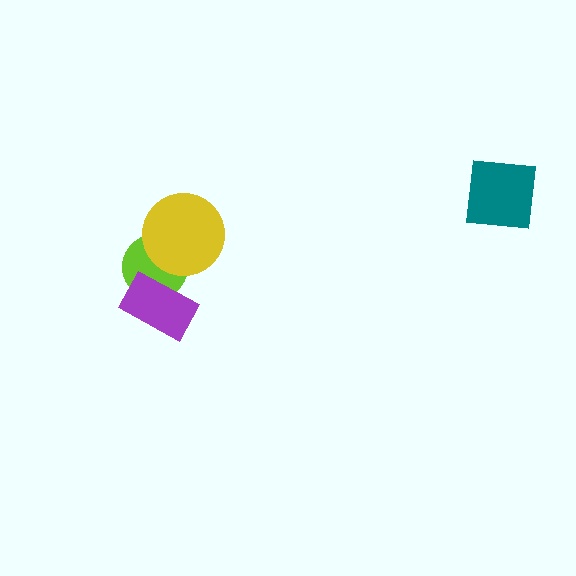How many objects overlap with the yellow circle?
1 object overlaps with the yellow circle.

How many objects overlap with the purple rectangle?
1 object overlaps with the purple rectangle.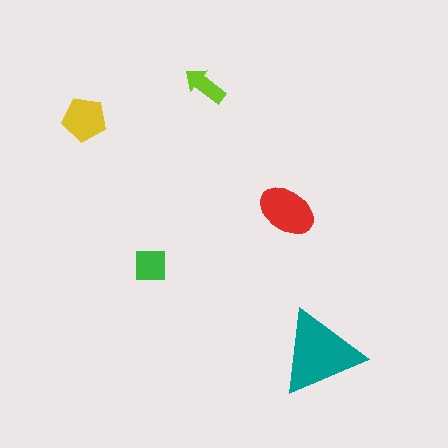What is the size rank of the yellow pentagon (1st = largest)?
3rd.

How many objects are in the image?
There are 5 objects in the image.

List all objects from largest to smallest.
The teal triangle, the red ellipse, the yellow pentagon, the green square, the lime arrow.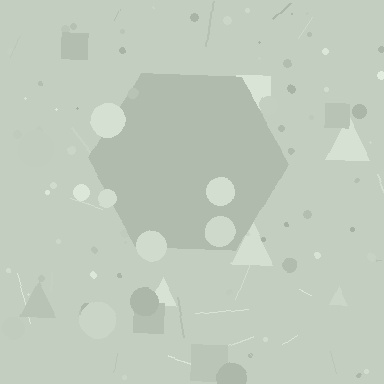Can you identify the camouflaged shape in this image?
The camouflaged shape is a hexagon.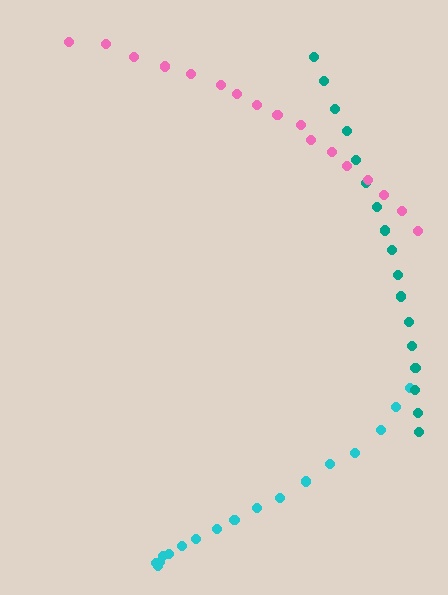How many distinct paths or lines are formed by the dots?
There are 3 distinct paths.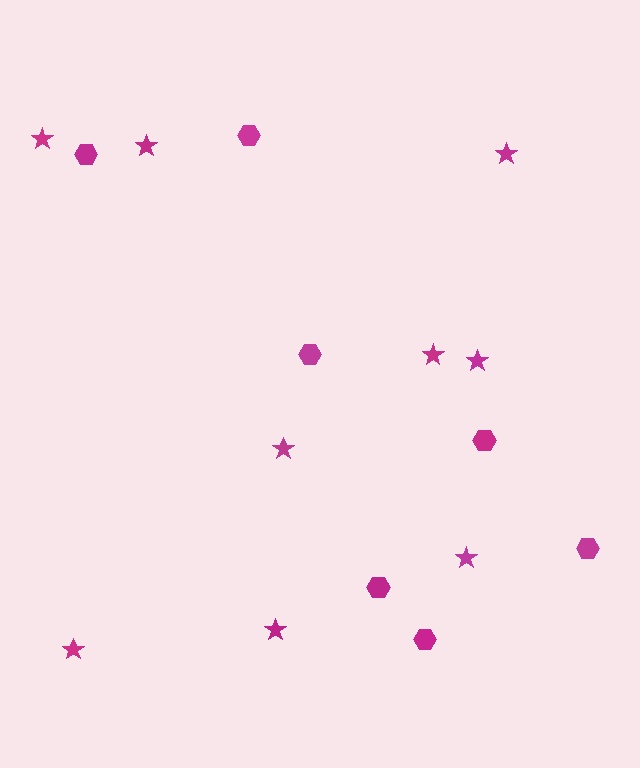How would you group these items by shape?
There are 2 groups: one group of hexagons (7) and one group of stars (9).